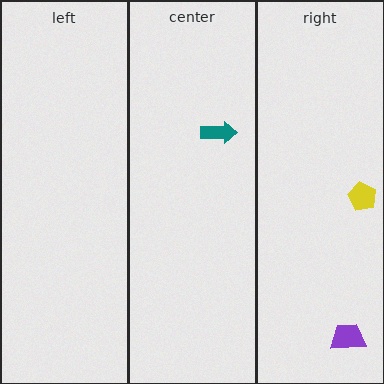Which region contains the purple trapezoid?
The right region.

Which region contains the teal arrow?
The center region.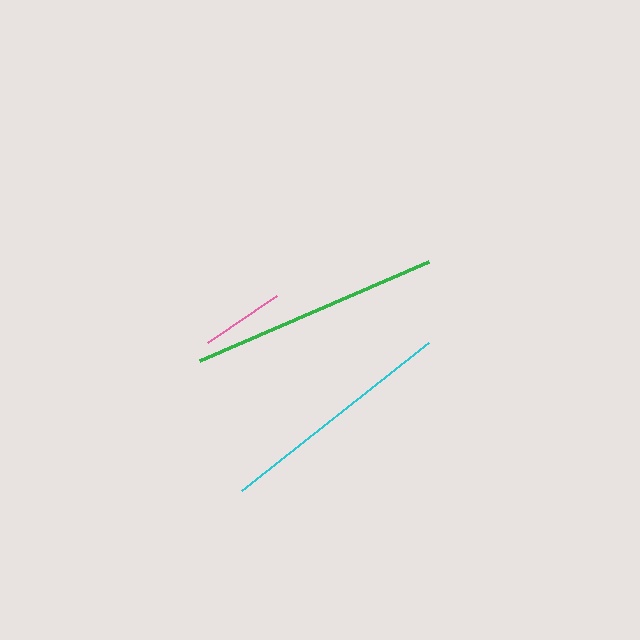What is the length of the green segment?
The green segment is approximately 249 pixels long.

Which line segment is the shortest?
The pink line is the shortest at approximately 84 pixels.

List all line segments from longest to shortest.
From longest to shortest: green, cyan, pink.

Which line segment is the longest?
The green line is the longest at approximately 249 pixels.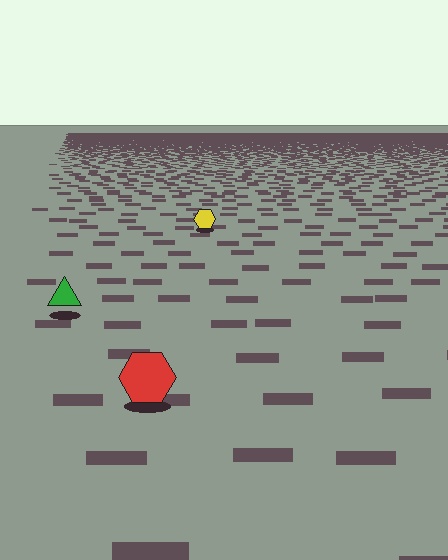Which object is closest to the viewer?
The red hexagon is closest. The texture marks near it are larger and more spread out.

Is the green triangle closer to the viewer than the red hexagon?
No. The red hexagon is closer — you can tell from the texture gradient: the ground texture is coarser near it.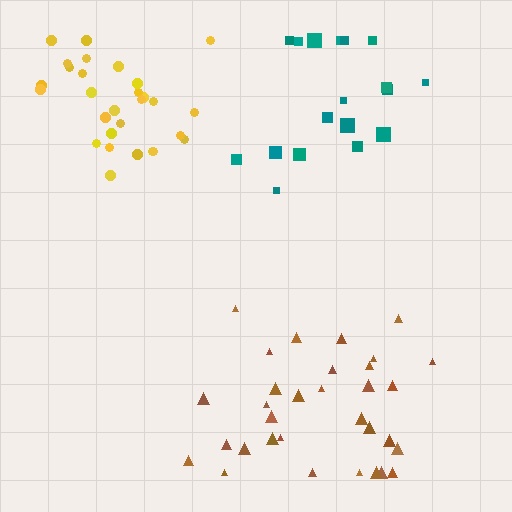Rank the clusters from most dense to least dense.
yellow, brown, teal.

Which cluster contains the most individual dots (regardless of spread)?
Brown (32).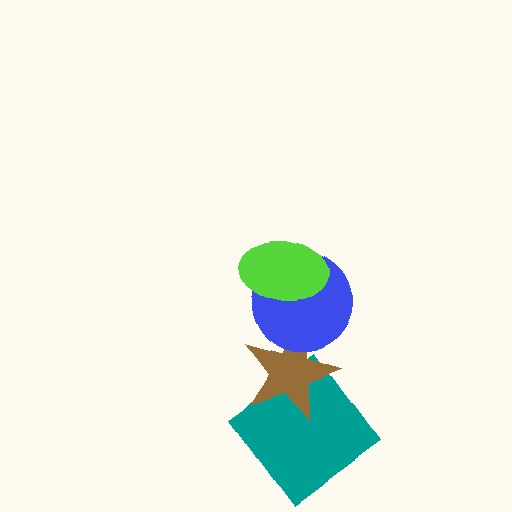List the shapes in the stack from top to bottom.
From top to bottom: the lime ellipse, the blue circle, the brown star, the teal diamond.